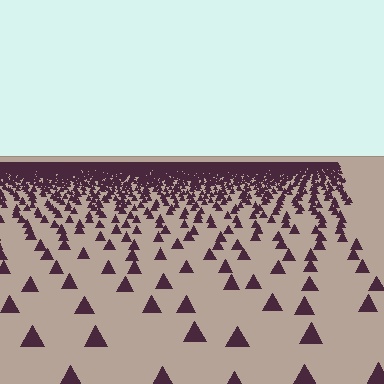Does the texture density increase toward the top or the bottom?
Density increases toward the top.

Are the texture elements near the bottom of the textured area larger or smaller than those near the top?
Larger. Near the bottom, elements are closer to the viewer and appear at a bigger on-screen size.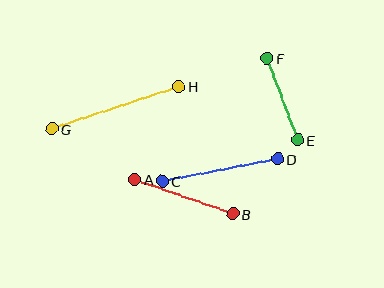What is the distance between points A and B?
The distance is approximately 104 pixels.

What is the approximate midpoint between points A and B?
The midpoint is at approximately (184, 197) pixels.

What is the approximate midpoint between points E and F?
The midpoint is at approximately (282, 99) pixels.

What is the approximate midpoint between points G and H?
The midpoint is at approximately (115, 108) pixels.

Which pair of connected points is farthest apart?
Points G and H are farthest apart.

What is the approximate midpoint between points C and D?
The midpoint is at approximately (220, 170) pixels.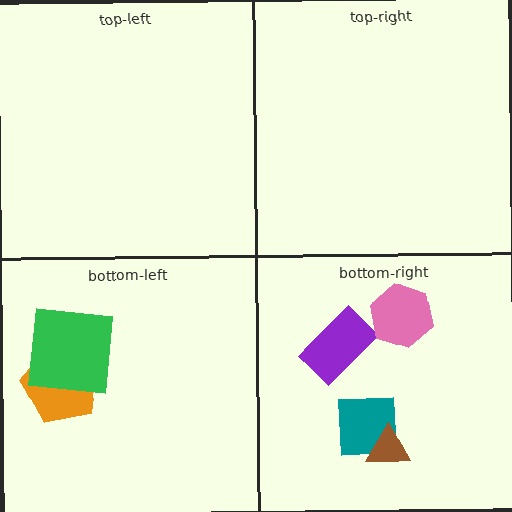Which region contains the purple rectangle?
The bottom-right region.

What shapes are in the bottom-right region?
The teal square, the purple rectangle, the pink hexagon, the brown triangle.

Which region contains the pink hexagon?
The bottom-right region.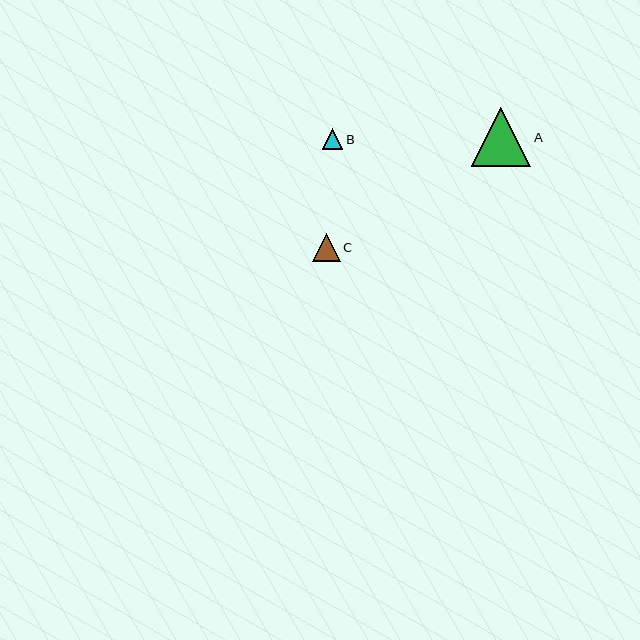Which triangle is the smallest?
Triangle B is the smallest with a size of approximately 20 pixels.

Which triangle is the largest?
Triangle A is the largest with a size of approximately 59 pixels.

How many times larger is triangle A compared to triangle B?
Triangle A is approximately 2.9 times the size of triangle B.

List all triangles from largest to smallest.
From largest to smallest: A, C, B.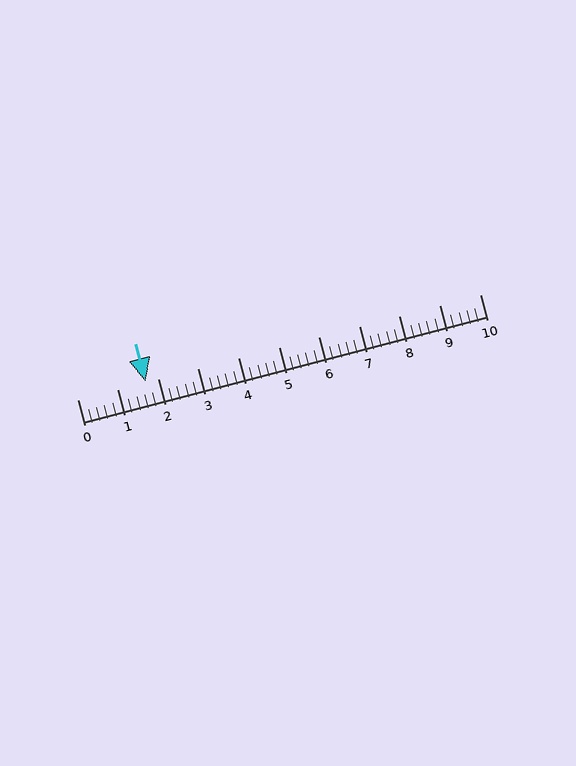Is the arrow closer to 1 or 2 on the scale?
The arrow is closer to 2.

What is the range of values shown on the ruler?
The ruler shows values from 0 to 10.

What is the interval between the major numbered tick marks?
The major tick marks are spaced 1 units apart.